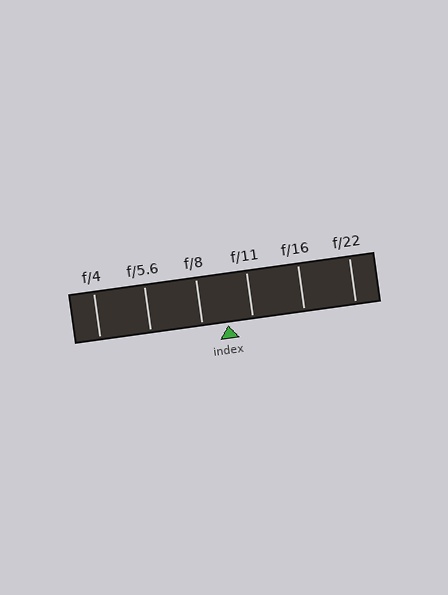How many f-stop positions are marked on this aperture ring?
There are 6 f-stop positions marked.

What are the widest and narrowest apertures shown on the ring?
The widest aperture shown is f/4 and the narrowest is f/22.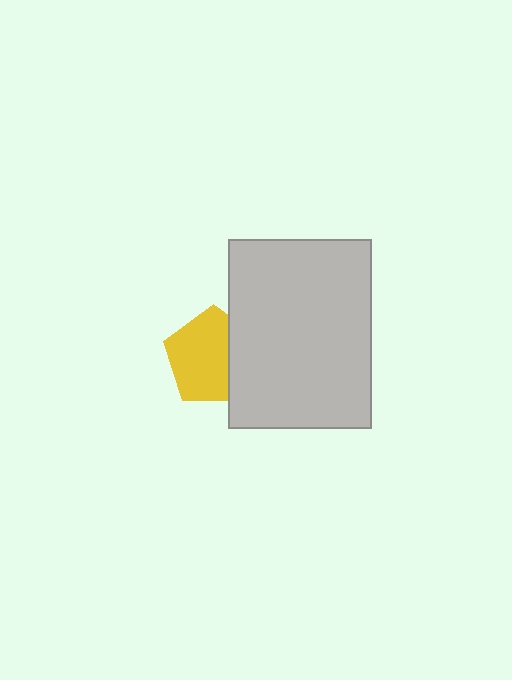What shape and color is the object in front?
The object in front is a light gray rectangle.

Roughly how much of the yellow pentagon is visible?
Most of it is visible (roughly 69%).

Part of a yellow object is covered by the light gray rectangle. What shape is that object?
It is a pentagon.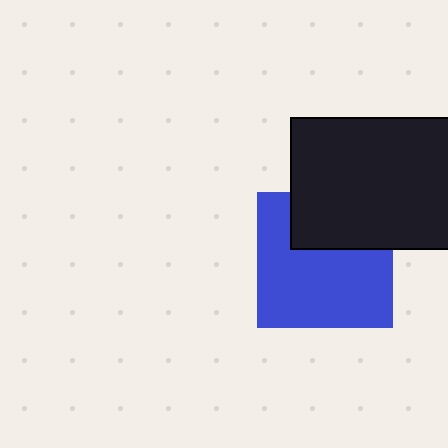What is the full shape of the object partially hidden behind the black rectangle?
The partially hidden object is a blue square.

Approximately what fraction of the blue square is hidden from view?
Roughly 33% of the blue square is hidden behind the black rectangle.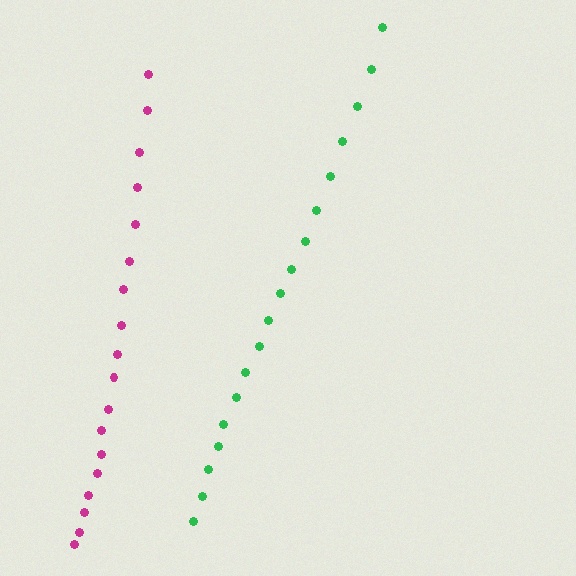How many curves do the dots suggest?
There are 2 distinct paths.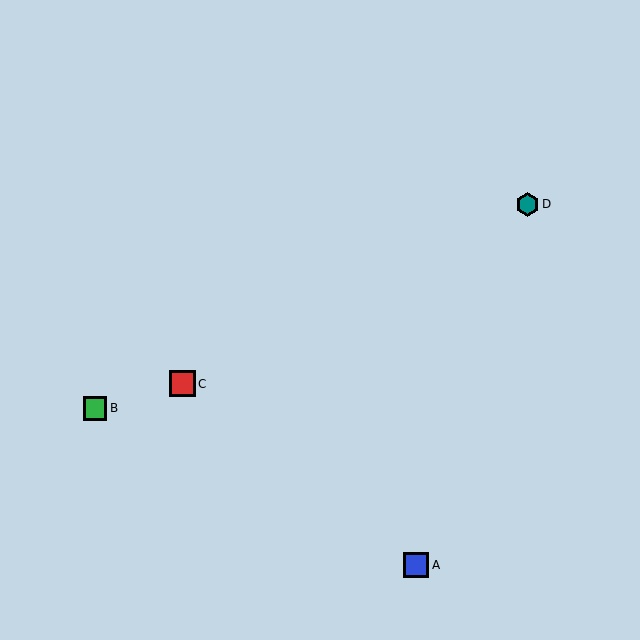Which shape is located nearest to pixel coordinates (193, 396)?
The red square (labeled C) at (182, 384) is nearest to that location.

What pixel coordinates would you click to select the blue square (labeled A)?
Click at (416, 565) to select the blue square A.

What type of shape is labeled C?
Shape C is a red square.